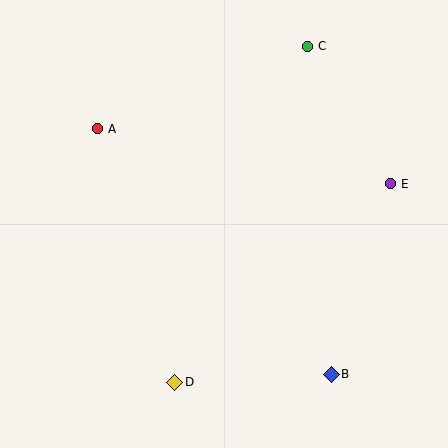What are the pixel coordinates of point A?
Point A is at (98, 129).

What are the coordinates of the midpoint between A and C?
The midpoint between A and C is at (203, 88).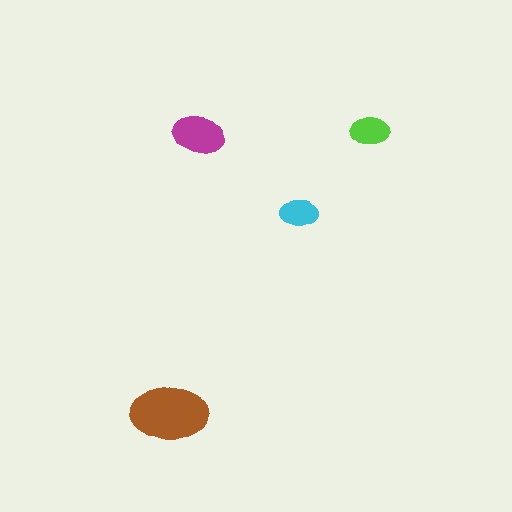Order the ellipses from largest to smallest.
the brown one, the magenta one, the lime one, the cyan one.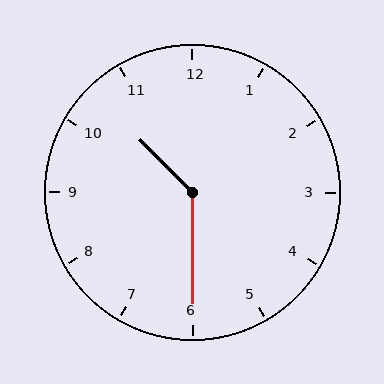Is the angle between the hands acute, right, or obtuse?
It is obtuse.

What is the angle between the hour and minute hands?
Approximately 135 degrees.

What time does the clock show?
10:30.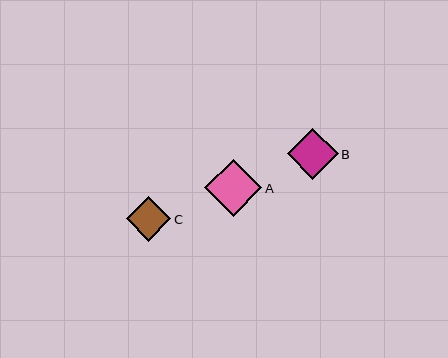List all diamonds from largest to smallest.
From largest to smallest: A, B, C.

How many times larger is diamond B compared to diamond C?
Diamond B is approximately 1.1 times the size of diamond C.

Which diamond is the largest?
Diamond A is the largest with a size of approximately 57 pixels.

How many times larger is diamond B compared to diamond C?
Diamond B is approximately 1.1 times the size of diamond C.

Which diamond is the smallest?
Diamond C is the smallest with a size of approximately 44 pixels.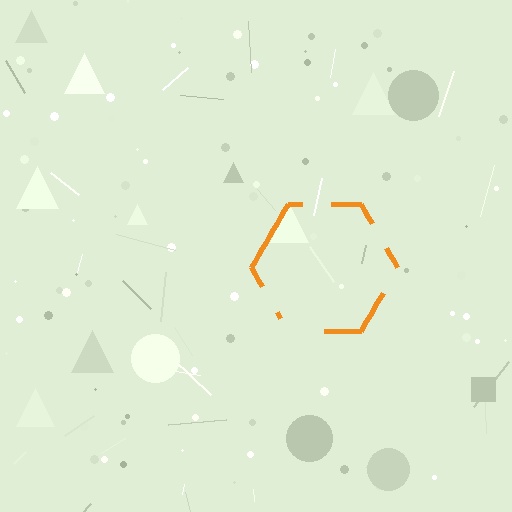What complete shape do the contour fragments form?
The contour fragments form a hexagon.